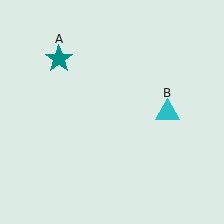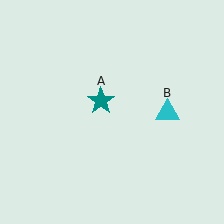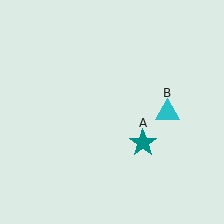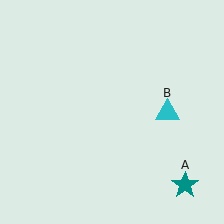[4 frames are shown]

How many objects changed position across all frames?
1 object changed position: teal star (object A).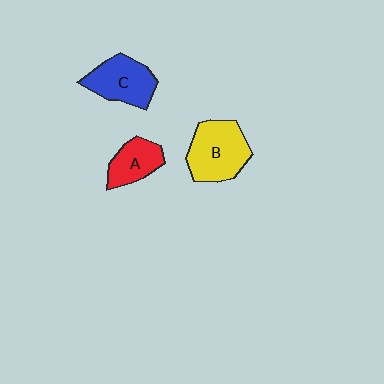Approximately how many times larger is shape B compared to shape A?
Approximately 1.6 times.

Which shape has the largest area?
Shape B (yellow).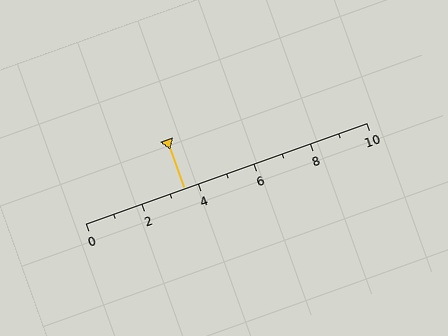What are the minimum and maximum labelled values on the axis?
The axis runs from 0 to 10.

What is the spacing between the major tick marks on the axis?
The major ticks are spaced 2 apart.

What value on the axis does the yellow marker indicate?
The marker indicates approximately 3.5.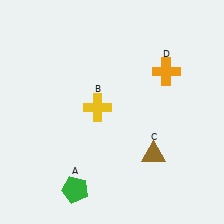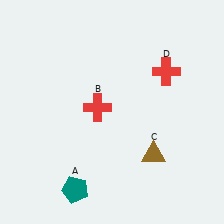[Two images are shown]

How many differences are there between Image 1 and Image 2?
There are 3 differences between the two images.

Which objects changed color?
A changed from green to teal. B changed from yellow to red. D changed from orange to red.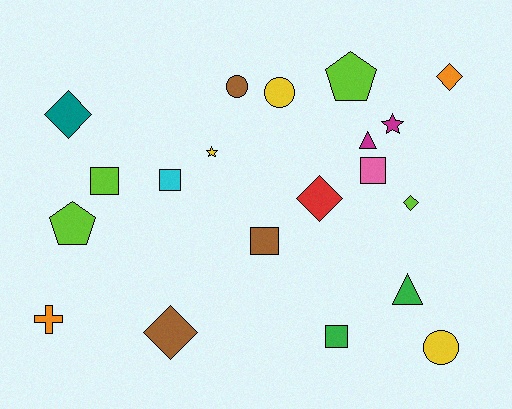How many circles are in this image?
There are 3 circles.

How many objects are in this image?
There are 20 objects.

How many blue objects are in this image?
There are no blue objects.